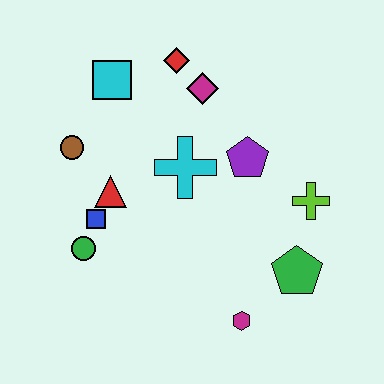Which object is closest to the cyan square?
The red diamond is closest to the cyan square.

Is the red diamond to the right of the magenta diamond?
No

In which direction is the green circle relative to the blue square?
The green circle is below the blue square.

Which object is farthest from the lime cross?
The brown circle is farthest from the lime cross.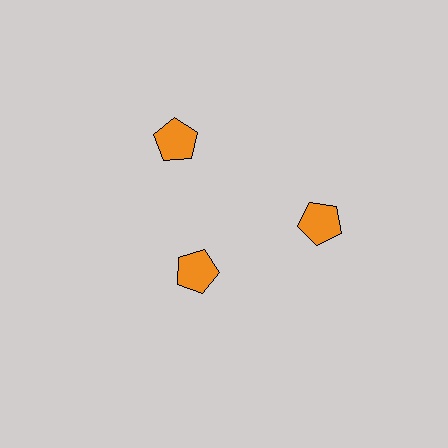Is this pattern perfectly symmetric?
No. The 3 orange pentagons are arranged in a ring, but one element near the 7 o'clock position is pulled inward toward the center, breaking the 3-fold rotational symmetry.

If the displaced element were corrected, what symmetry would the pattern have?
It would have 3-fold rotational symmetry — the pattern would map onto itself every 120 degrees.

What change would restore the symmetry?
The symmetry would be restored by moving it outward, back onto the ring so that all 3 pentagons sit at equal angles and equal distance from the center.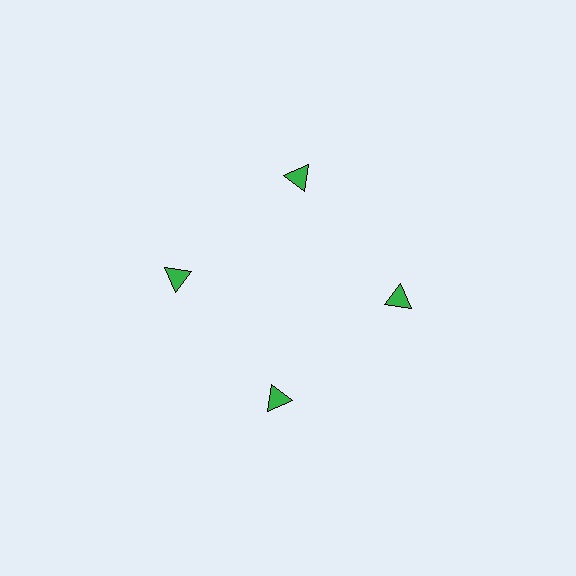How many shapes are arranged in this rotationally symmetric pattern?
There are 4 shapes, arranged in 4 groups of 1.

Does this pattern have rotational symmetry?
Yes, this pattern has 4-fold rotational symmetry. It looks the same after rotating 90 degrees around the center.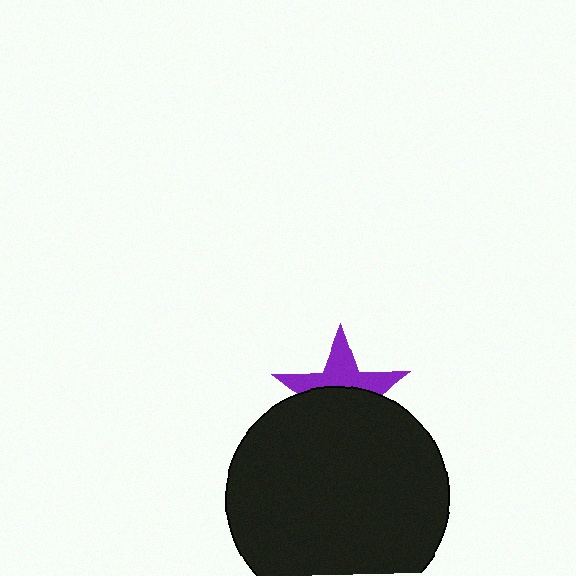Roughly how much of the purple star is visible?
About half of it is visible (roughly 45%).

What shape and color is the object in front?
The object in front is a black circle.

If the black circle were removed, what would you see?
You would see the complete purple star.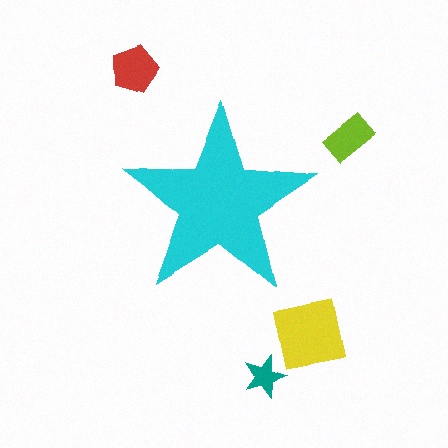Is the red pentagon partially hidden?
No, the red pentagon is fully visible.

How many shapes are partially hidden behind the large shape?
0 shapes are partially hidden.